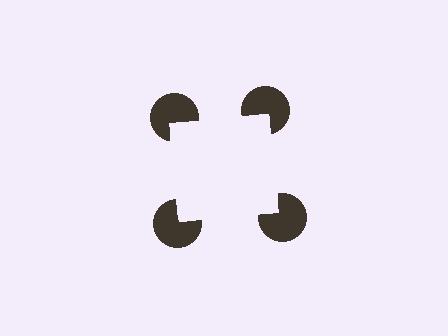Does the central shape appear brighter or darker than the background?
It typically appears slightly brighter than the background, even though no actual brightness change is drawn.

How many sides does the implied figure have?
4 sides.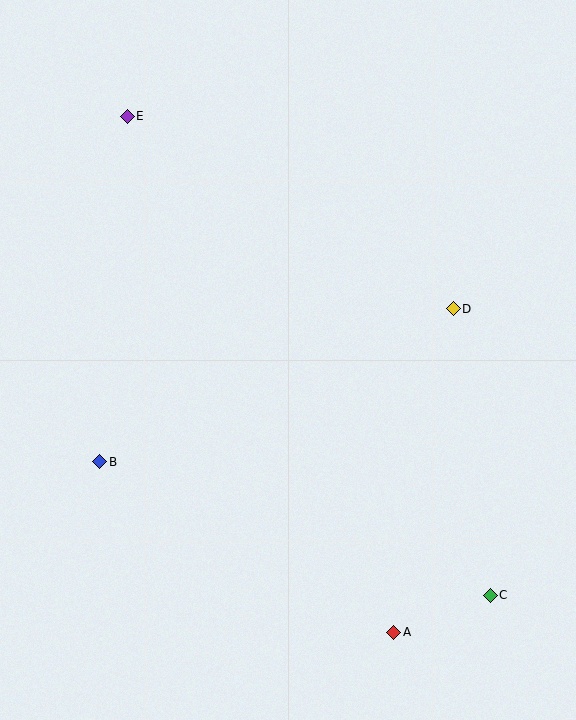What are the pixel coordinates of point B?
Point B is at (100, 462).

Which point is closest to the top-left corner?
Point E is closest to the top-left corner.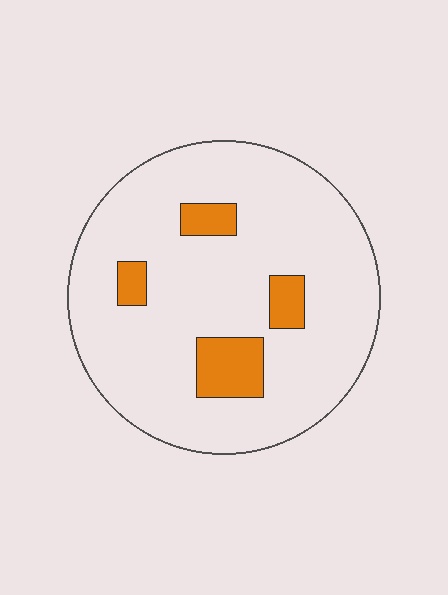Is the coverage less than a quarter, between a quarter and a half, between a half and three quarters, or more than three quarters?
Less than a quarter.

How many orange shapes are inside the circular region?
4.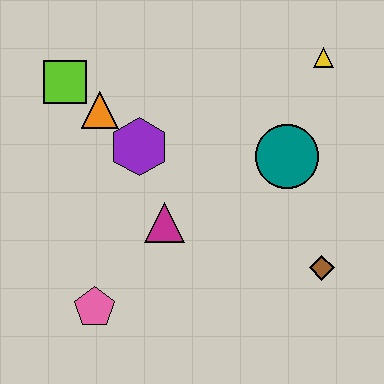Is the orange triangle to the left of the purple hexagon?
Yes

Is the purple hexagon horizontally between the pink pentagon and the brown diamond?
Yes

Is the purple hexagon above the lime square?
No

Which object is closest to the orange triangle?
The lime square is closest to the orange triangle.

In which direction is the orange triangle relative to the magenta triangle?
The orange triangle is above the magenta triangle.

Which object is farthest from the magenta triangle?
The yellow triangle is farthest from the magenta triangle.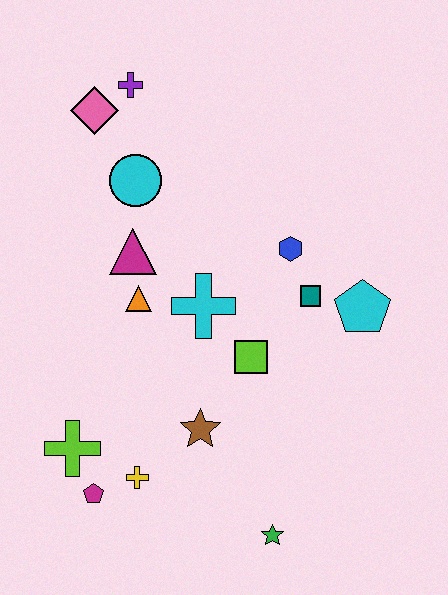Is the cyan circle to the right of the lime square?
No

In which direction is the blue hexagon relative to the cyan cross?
The blue hexagon is to the right of the cyan cross.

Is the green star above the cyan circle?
No